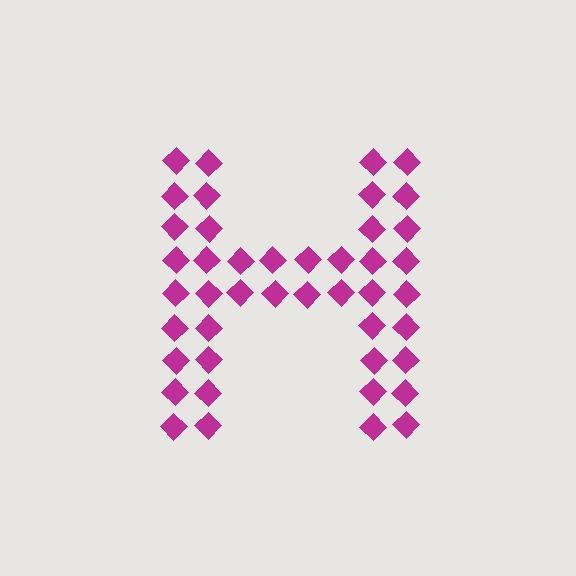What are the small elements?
The small elements are diamonds.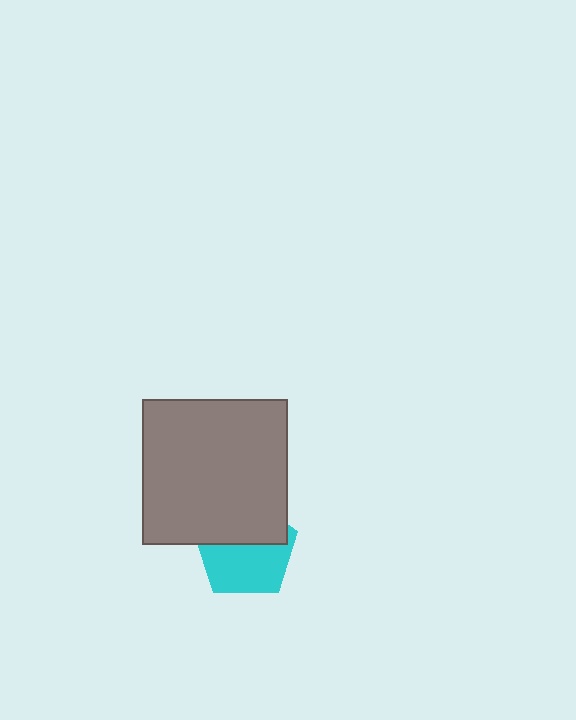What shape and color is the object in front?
The object in front is a gray square.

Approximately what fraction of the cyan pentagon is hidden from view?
Roughly 45% of the cyan pentagon is hidden behind the gray square.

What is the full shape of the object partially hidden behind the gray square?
The partially hidden object is a cyan pentagon.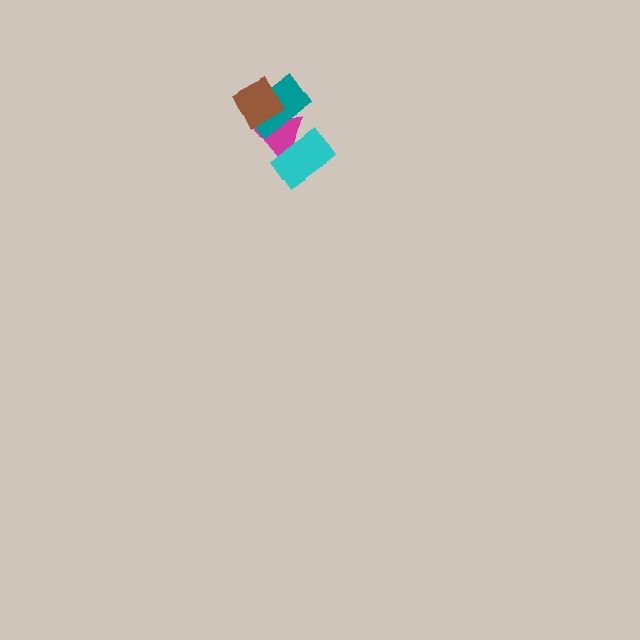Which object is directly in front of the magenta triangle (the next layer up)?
The teal rectangle is directly in front of the magenta triangle.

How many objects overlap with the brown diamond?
2 objects overlap with the brown diamond.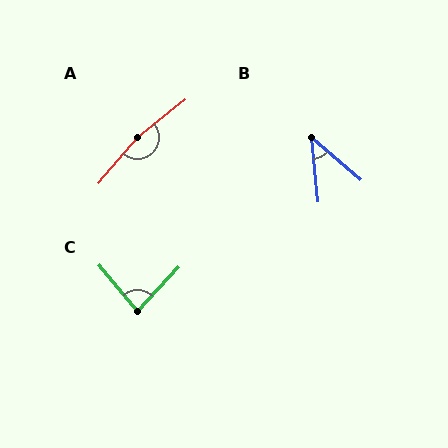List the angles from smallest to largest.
B (43°), C (83°), A (169°).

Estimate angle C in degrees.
Approximately 83 degrees.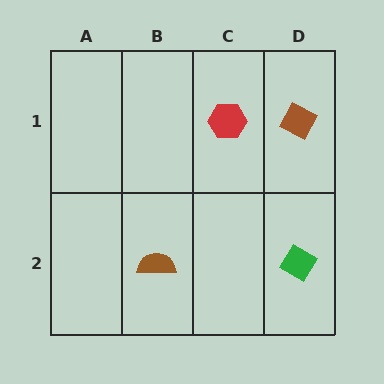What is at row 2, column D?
A green diamond.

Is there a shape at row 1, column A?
No, that cell is empty.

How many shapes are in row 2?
2 shapes.